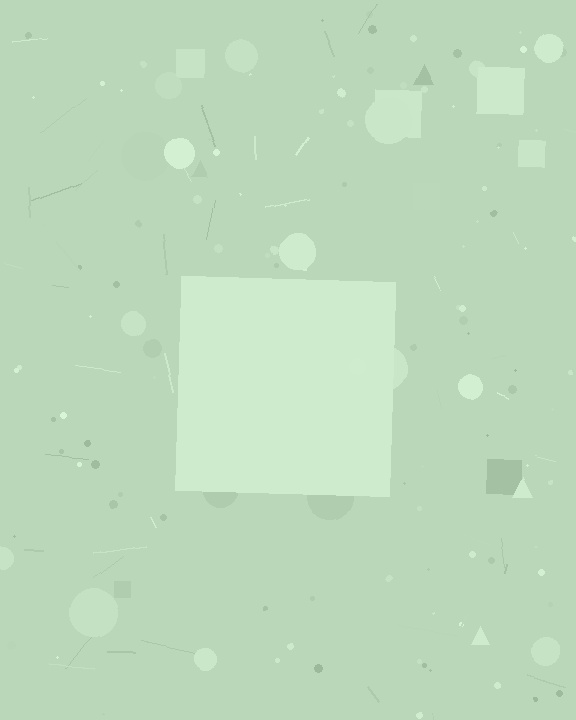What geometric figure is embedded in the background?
A square is embedded in the background.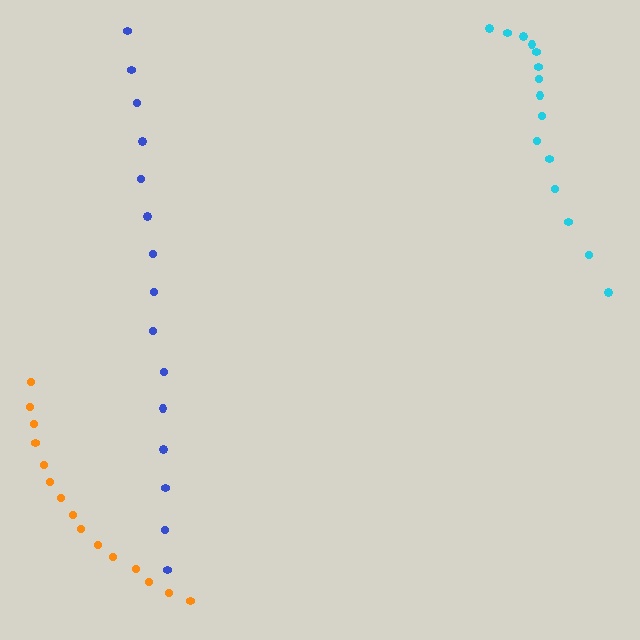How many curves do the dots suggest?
There are 3 distinct paths.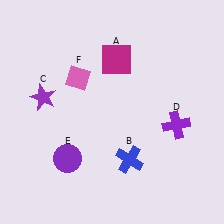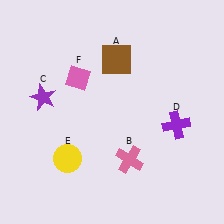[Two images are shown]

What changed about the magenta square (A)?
In Image 1, A is magenta. In Image 2, it changed to brown.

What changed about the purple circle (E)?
In Image 1, E is purple. In Image 2, it changed to yellow.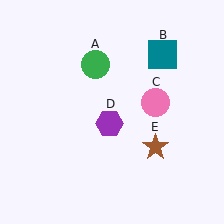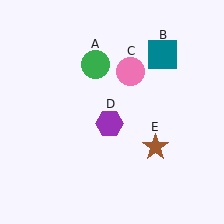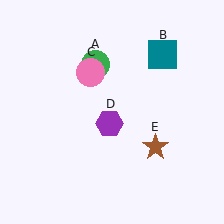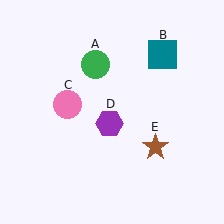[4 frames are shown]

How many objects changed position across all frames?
1 object changed position: pink circle (object C).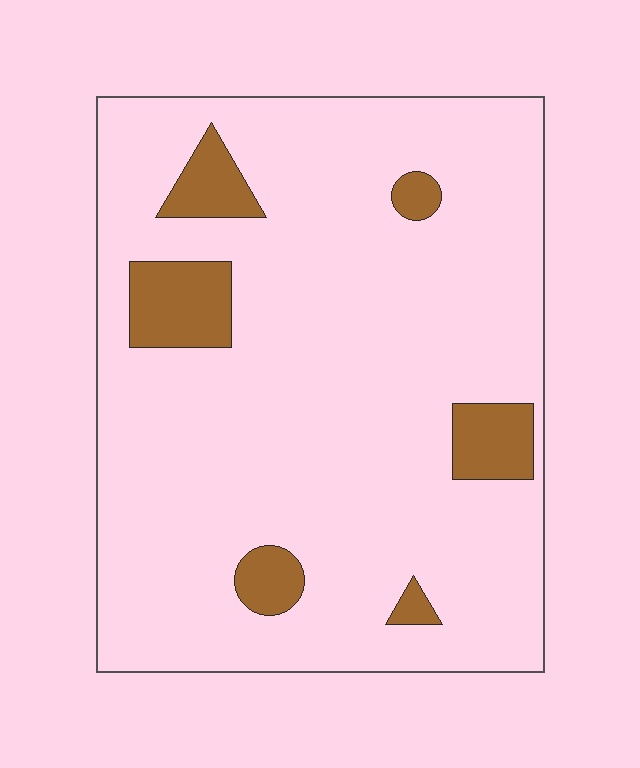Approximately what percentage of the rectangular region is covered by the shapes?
Approximately 10%.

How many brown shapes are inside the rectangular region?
6.